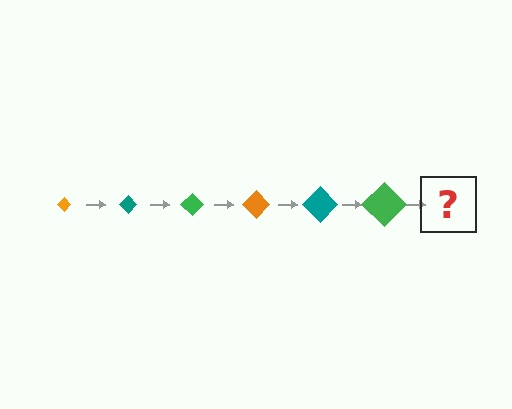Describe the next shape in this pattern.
It should be an orange diamond, larger than the previous one.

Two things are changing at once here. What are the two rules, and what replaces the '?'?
The two rules are that the diamond grows larger each step and the color cycles through orange, teal, and green. The '?' should be an orange diamond, larger than the previous one.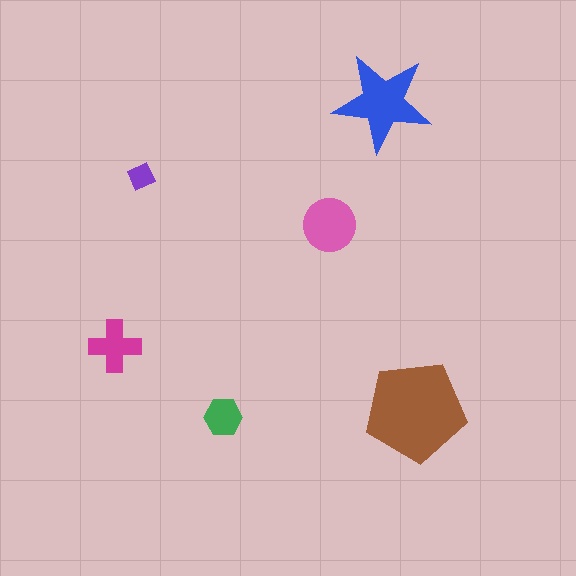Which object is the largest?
The brown pentagon.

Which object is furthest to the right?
The brown pentagon is rightmost.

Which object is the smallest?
The purple diamond.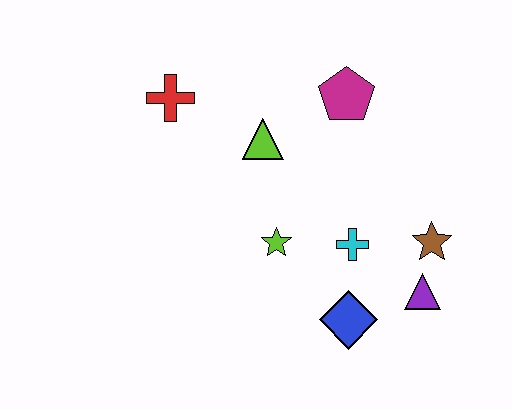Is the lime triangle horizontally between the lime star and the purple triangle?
No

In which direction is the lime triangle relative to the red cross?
The lime triangle is to the right of the red cross.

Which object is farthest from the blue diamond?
The red cross is farthest from the blue diamond.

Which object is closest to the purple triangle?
The brown star is closest to the purple triangle.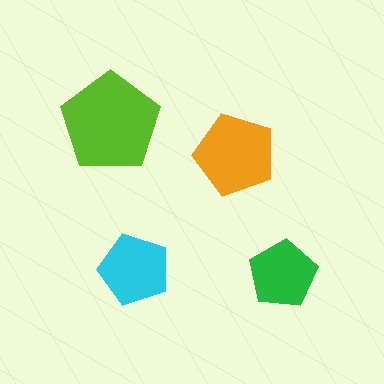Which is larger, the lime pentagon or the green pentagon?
The lime one.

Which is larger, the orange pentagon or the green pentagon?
The orange one.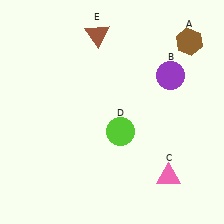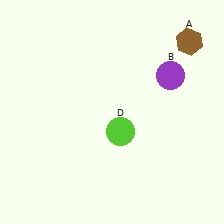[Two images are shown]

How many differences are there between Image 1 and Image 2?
There are 2 differences between the two images.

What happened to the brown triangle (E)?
The brown triangle (E) was removed in Image 2. It was in the top-left area of Image 1.